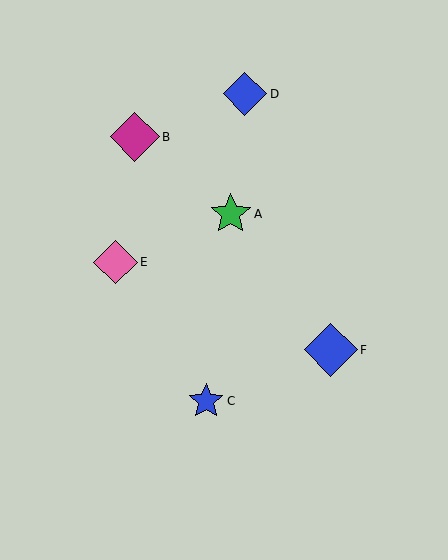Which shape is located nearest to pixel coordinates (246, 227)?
The green star (labeled A) at (231, 214) is nearest to that location.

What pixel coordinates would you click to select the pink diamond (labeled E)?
Click at (115, 262) to select the pink diamond E.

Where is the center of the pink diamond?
The center of the pink diamond is at (115, 262).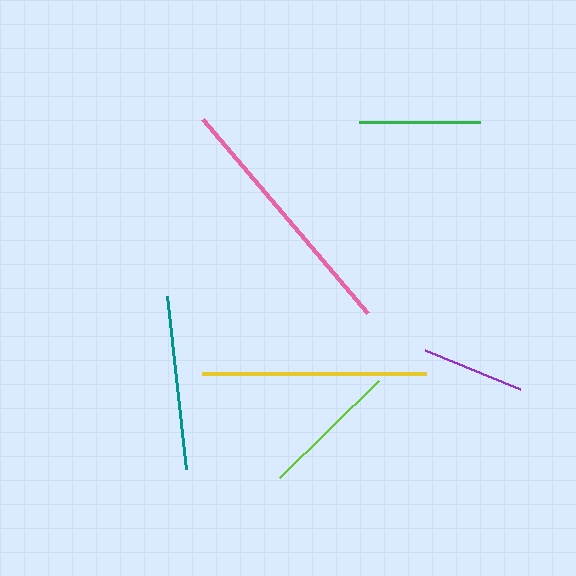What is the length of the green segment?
The green segment is approximately 121 pixels long.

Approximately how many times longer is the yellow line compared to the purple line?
The yellow line is approximately 2.2 times the length of the purple line.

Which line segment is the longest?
The pink line is the longest at approximately 255 pixels.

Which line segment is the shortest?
The purple line is the shortest at approximately 103 pixels.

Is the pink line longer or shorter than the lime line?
The pink line is longer than the lime line.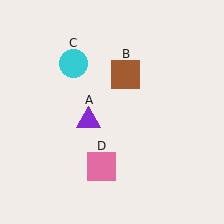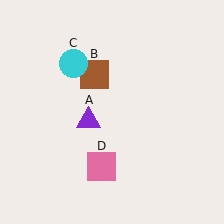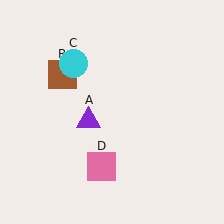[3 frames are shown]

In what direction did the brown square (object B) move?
The brown square (object B) moved left.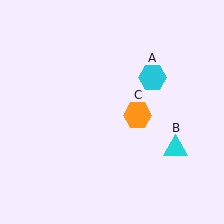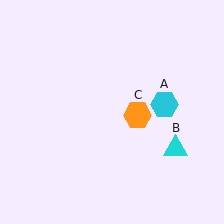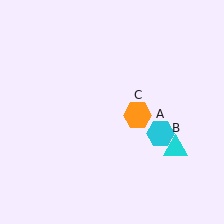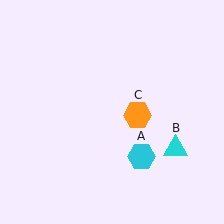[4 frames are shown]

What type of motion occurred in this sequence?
The cyan hexagon (object A) rotated clockwise around the center of the scene.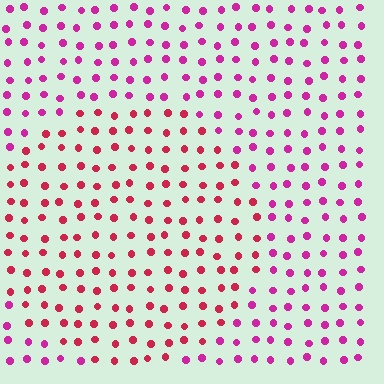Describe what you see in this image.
The image is filled with small magenta elements in a uniform arrangement. A circle-shaped region is visible where the elements are tinted to a slightly different hue, forming a subtle color boundary.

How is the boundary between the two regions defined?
The boundary is defined purely by a slight shift in hue (about 31 degrees). Spacing, size, and orientation are identical on both sides.